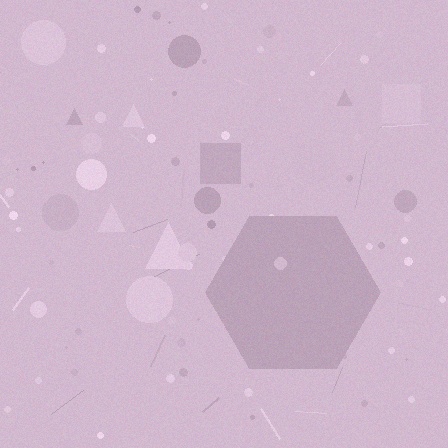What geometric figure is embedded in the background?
A hexagon is embedded in the background.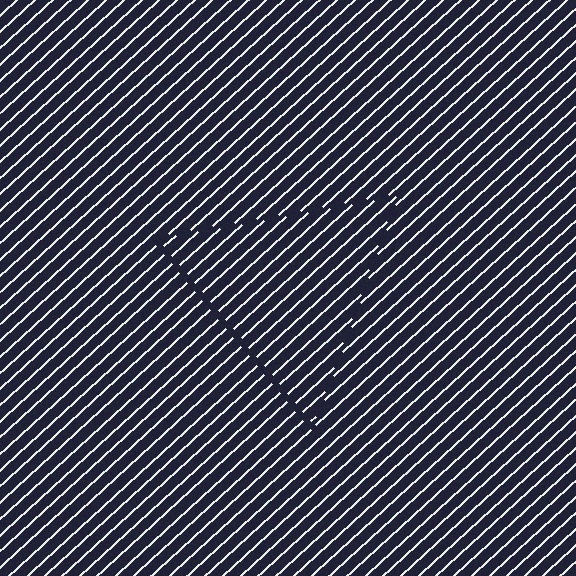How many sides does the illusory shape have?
3 sides — the line-ends trace a triangle.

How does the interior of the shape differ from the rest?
The interior of the shape contains the same grating, shifted by half a period — the contour is defined by the phase discontinuity where line-ends from the inner and outer gratings abut.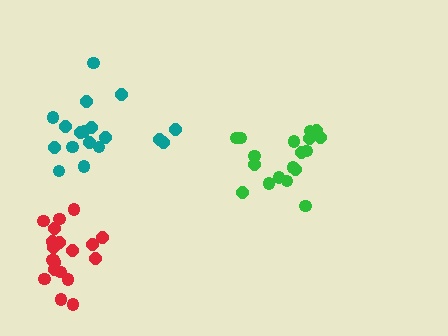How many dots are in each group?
Group 1: 18 dots, Group 2: 18 dots, Group 3: 20 dots (56 total).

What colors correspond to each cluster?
The clusters are colored: teal, green, red.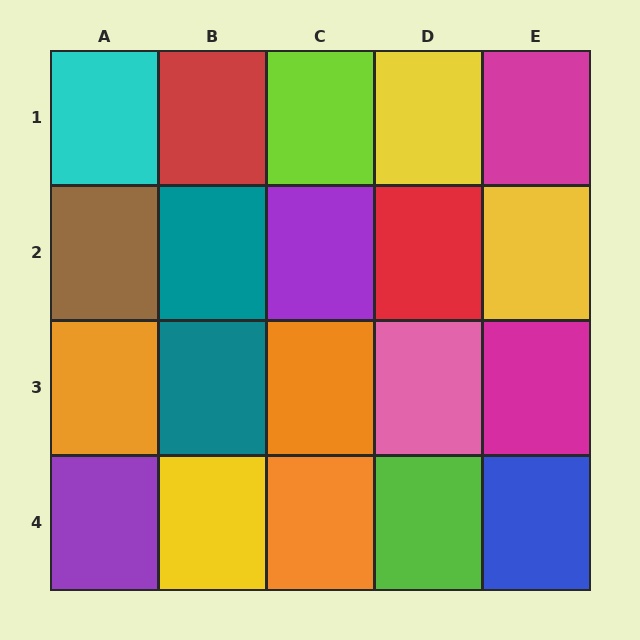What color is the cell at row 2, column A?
Brown.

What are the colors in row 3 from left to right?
Orange, teal, orange, pink, magenta.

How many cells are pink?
1 cell is pink.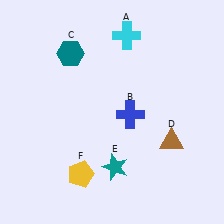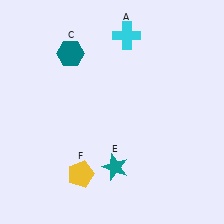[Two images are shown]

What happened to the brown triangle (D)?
The brown triangle (D) was removed in Image 2. It was in the bottom-right area of Image 1.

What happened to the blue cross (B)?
The blue cross (B) was removed in Image 2. It was in the bottom-right area of Image 1.